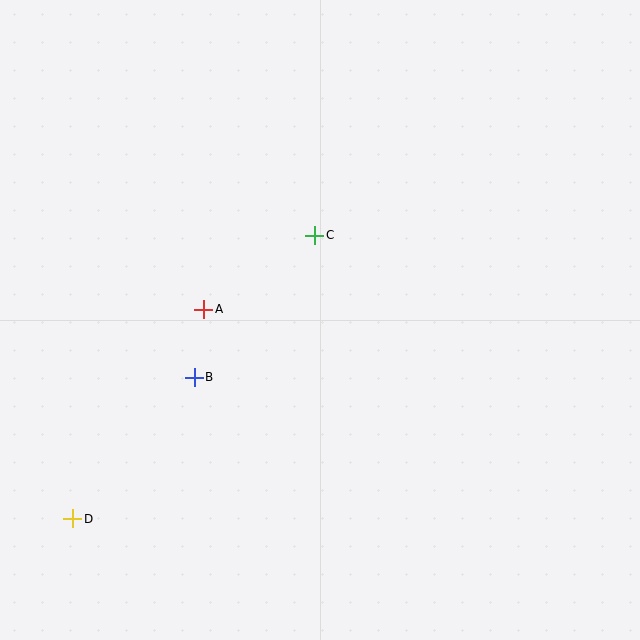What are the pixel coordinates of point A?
Point A is at (204, 309).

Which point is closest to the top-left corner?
Point A is closest to the top-left corner.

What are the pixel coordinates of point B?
Point B is at (194, 377).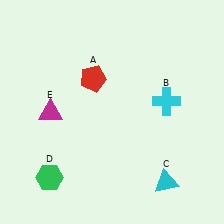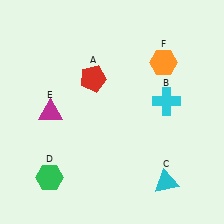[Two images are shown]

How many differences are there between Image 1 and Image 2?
There is 1 difference between the two images.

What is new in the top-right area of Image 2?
An orange hexagon (F) was added in the top-right area of Image 2.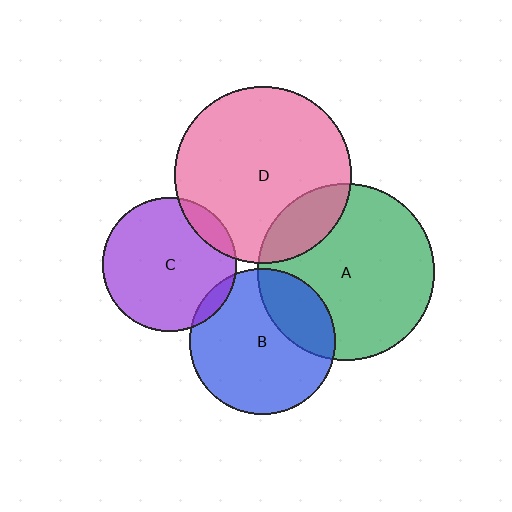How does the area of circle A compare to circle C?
Approximately 1.7 times.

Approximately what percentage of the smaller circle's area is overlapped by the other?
Approximately 15%.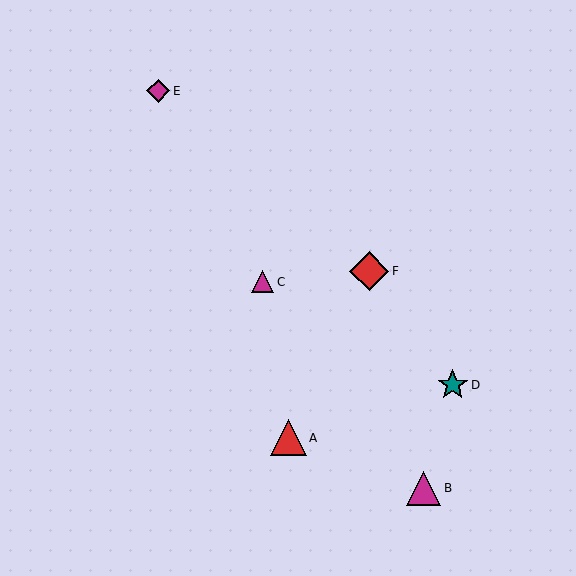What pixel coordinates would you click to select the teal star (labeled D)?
Click at (453, 385) to select the teal star D.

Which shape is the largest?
The red diamond (labeled F) is the largest.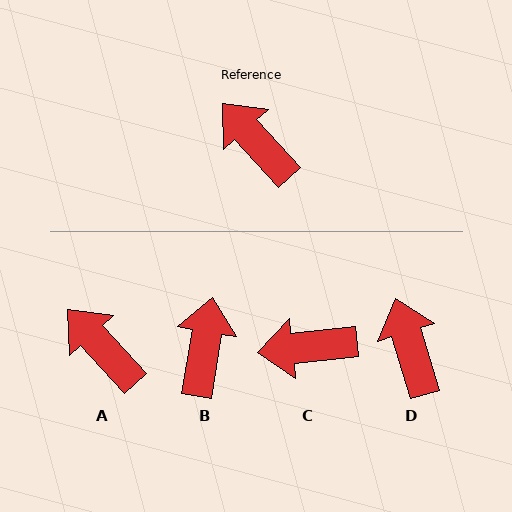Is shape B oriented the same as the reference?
No, it is off by about 52 degrees.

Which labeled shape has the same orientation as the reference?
A.